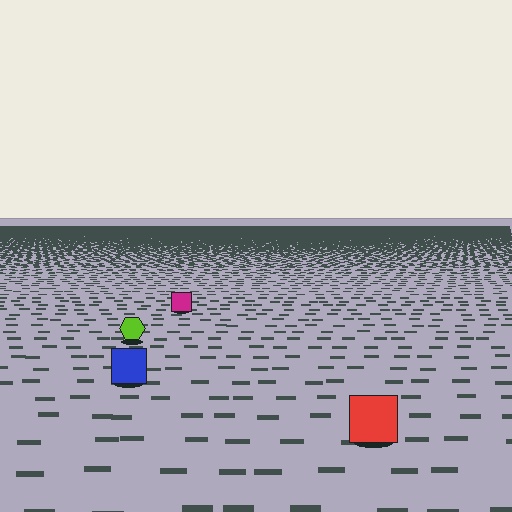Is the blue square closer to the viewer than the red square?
No. The red square is closer — you can tell from the texture gradient: the ground texture is coarser near it.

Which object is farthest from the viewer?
The magenta square is farthest from the viewer. It appears smaller and the ground texture around it is denser.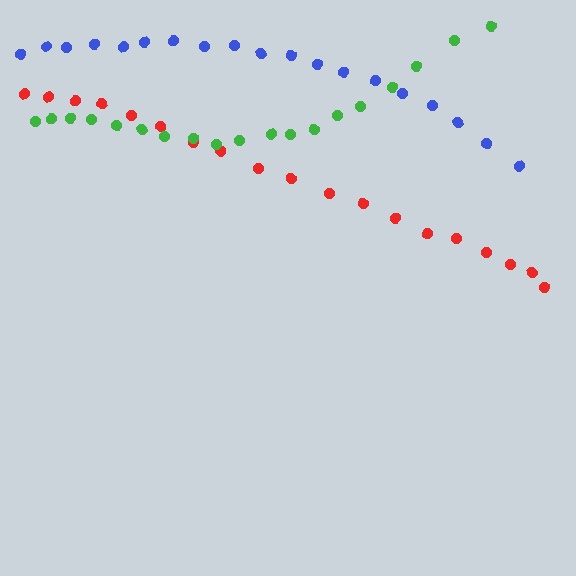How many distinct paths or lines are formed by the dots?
There are 3 distinct paths.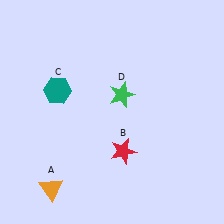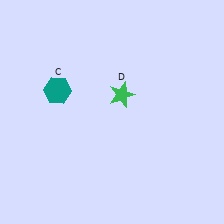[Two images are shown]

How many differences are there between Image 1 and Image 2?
There are 2 differences between the two images.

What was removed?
The orange triangle (A), the red star (B) were removed in Image 2.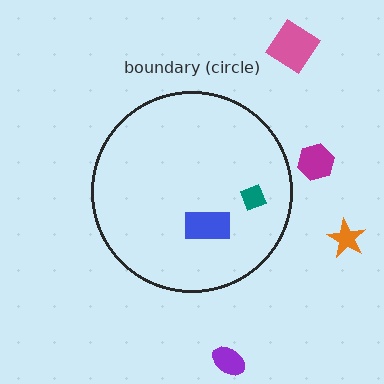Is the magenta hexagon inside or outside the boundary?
Outside.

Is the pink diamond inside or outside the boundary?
Outside.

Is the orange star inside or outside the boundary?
Outside.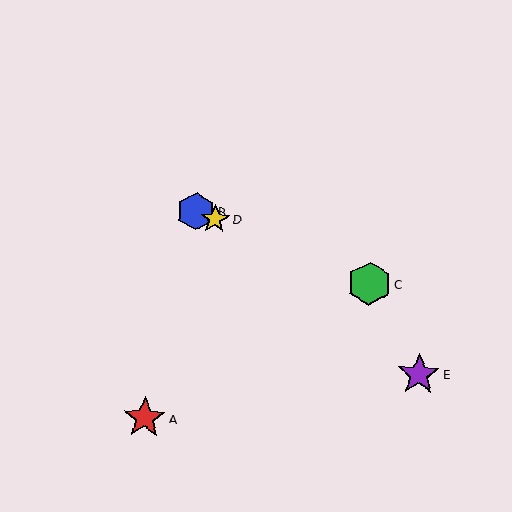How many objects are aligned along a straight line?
3 objects (B, C, D) are aligned along a straight line.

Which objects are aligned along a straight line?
Objects B, C, D are aligned along a straight line.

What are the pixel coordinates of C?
Object C is at (370, 284).